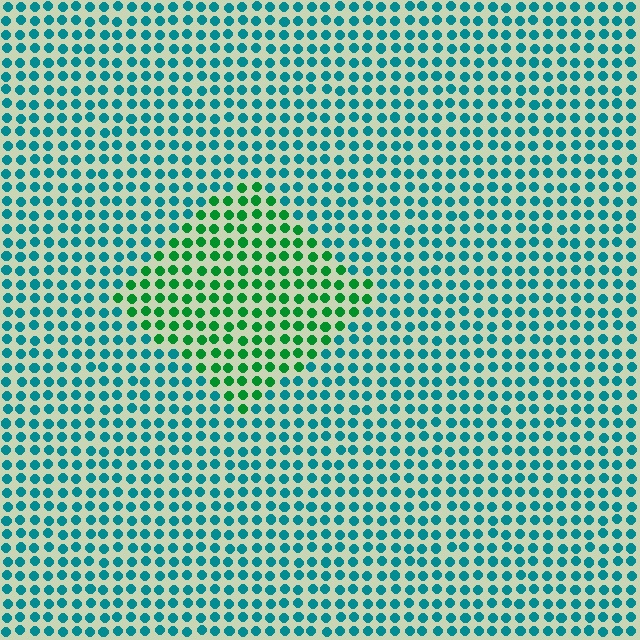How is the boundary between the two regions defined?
The boundary is defined purely by a slight shift in hue (about 46 degrees). Spacing, size, and orientation are identical on both sides.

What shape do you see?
I see a diamond.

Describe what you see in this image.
The image is filled with small teal elements in a uniform arrangement. A diamond-shaped region is visible where the elements are tinted to a slightly different hue, forming a subtle color boundary.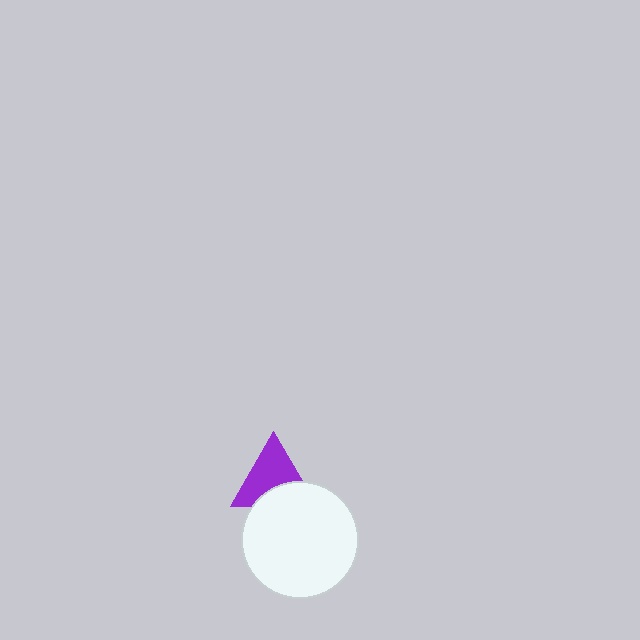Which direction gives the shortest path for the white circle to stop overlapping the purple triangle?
Moving down gives the shortest separation.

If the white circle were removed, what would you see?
You would see the complete purple triangle.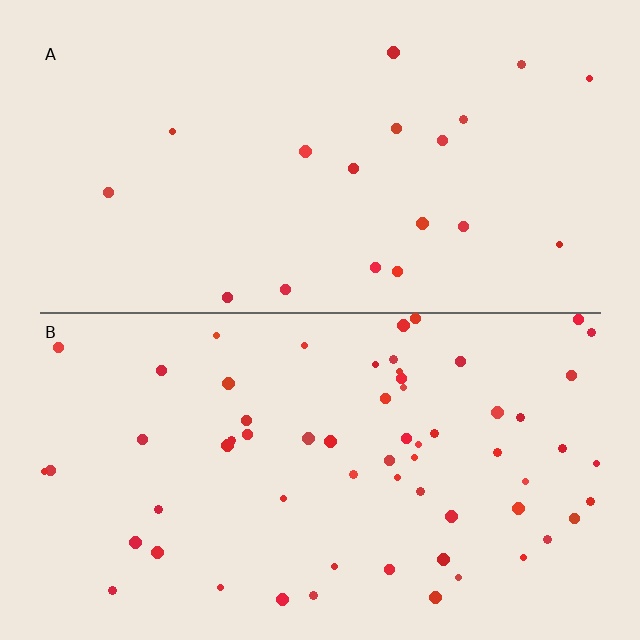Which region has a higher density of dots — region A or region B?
B (the bottom).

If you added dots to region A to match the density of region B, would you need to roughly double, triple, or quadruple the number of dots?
Approximately triple.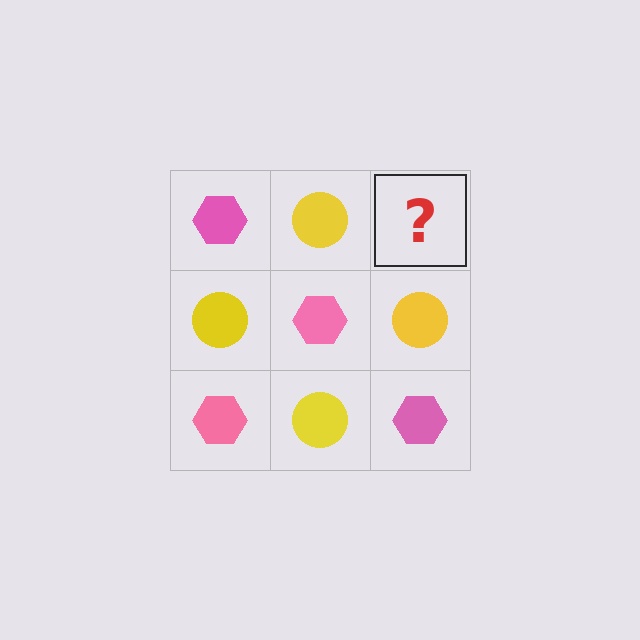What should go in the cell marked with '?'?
The missing cell should contain a pink hexagon.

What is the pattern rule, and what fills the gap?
The rule is that it alternates pink hexagon and yellow circle in a checkerboard pattern. The gap should be filled with a pink hexagon.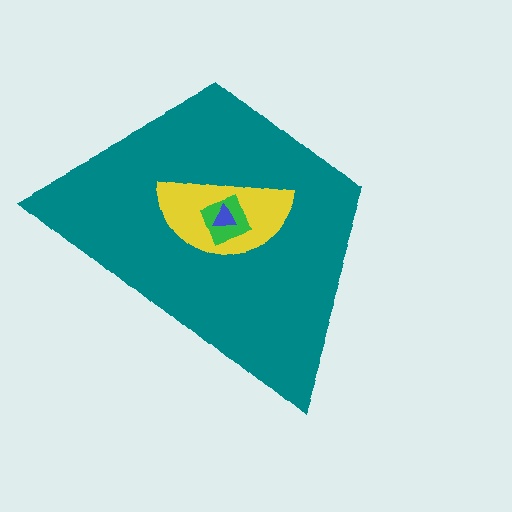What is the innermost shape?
The blue triangle.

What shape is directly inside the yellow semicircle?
The green square.